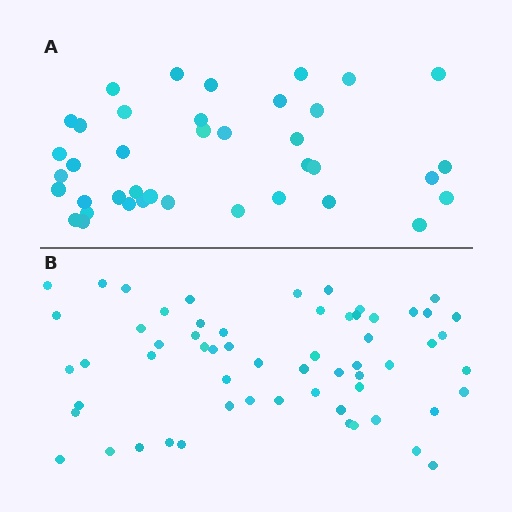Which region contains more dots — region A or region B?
Region B (the bottom region) has more dots.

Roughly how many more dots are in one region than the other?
Region B has approximately 20 more dots than region A.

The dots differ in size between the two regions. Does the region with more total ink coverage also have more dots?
No. Region A has more total ink coverage because its dots are larger, but region B actually contains more individual dots. Total area can be misleading — the number of items is what matters here.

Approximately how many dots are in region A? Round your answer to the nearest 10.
About 40 dots. (The exact count is 39, which rounds to 40.)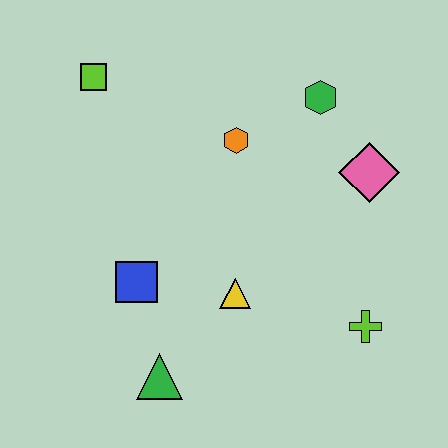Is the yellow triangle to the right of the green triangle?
Yes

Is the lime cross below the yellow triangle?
Yes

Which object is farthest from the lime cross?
The lime square is farthest from the lime cross.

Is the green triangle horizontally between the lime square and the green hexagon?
Yes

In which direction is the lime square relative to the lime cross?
The lime square is to the left of the lime cross.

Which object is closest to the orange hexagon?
The green hexagon is closest to the orange hexagon.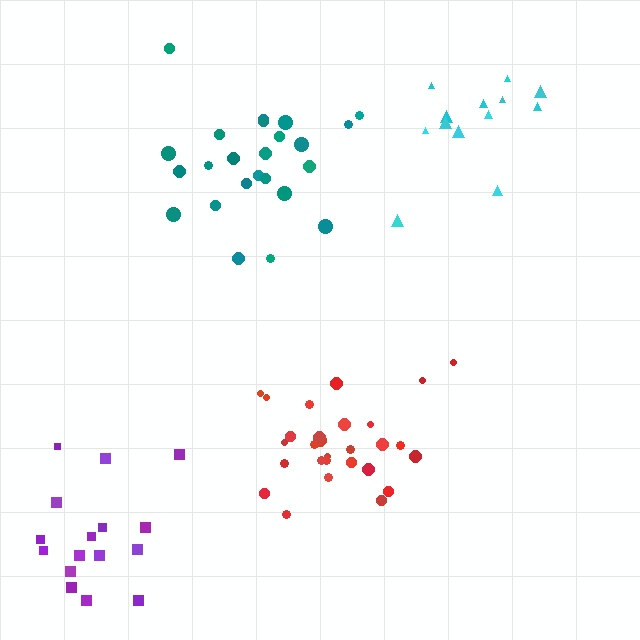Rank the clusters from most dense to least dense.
red, purple, teal, cyan.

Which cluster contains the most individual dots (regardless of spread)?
Red (28).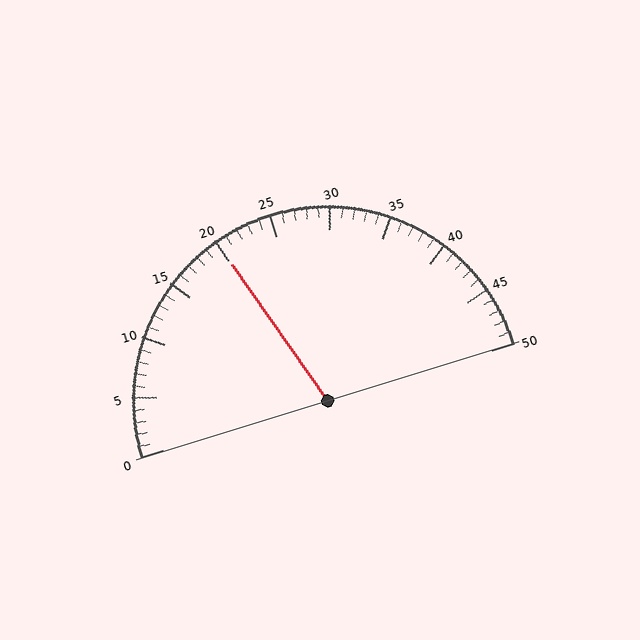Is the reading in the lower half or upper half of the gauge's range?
The reading is in the lower half of the range (0 to 50).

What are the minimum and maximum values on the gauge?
The gauge ranges from 0 to 50.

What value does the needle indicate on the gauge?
The needle indicates approximately 20.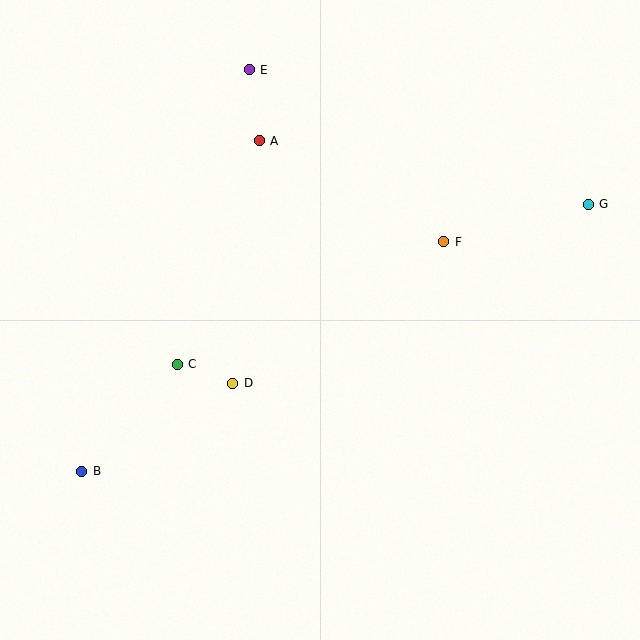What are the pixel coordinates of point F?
Point F is at (444, 242).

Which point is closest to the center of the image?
Point D at (233, 383) is closest to the center.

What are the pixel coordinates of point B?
Point B is at (82, 471).